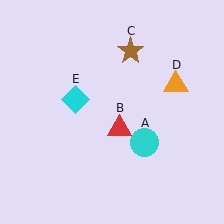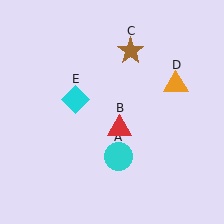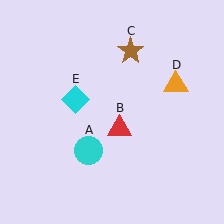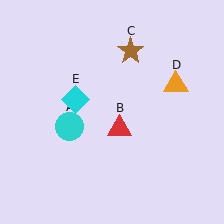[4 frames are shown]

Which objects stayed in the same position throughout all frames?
Red triangle (object B) and brown star (object C) and orange triangle (object D) and cyan diamond (object E) remained stationary.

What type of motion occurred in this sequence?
The cyan circle (object A) rotated clockwise around the center of the scene.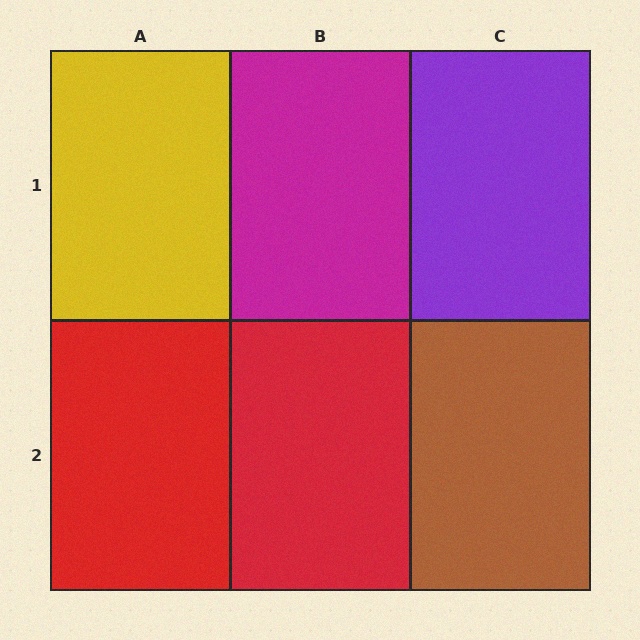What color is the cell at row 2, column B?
Red.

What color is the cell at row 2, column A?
Red.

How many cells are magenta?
1 cell is magenta.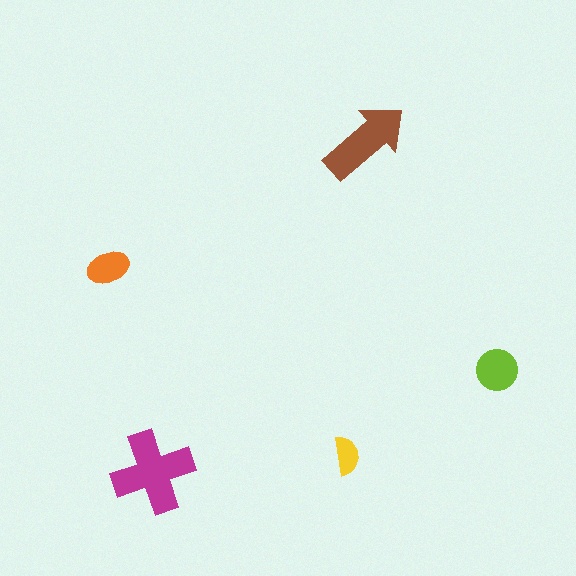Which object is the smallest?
The yellow semicircle.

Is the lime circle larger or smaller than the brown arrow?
Smaller.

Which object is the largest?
The magenta cross.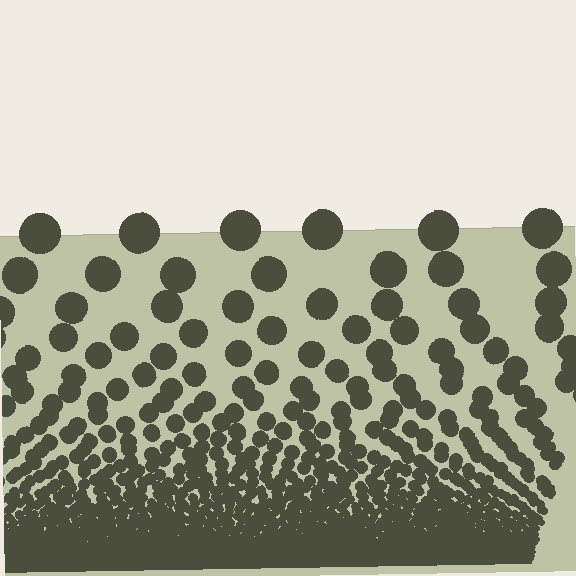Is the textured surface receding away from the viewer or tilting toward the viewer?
The surface appears to tilt toward the viewer. Texture elements get larger and sparser toward the top.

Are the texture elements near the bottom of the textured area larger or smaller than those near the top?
Smaller. The gradient is inverted — elements near the bottom are smaller and denser.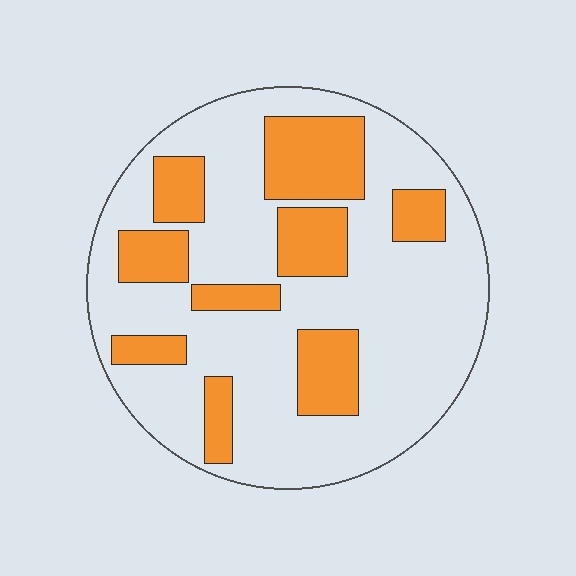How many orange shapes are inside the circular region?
9.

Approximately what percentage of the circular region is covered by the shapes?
Approximately 30%.